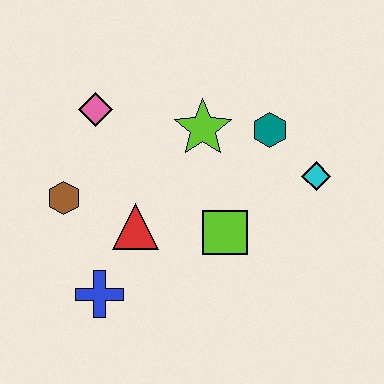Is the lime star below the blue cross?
No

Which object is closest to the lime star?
The teal hexagon is closest to the lime star.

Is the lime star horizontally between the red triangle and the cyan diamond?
Yes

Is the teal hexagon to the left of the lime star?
No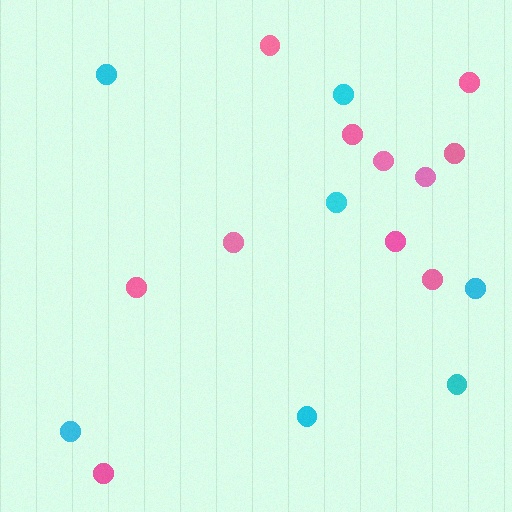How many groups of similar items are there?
There are 2 groups: one group of pink circles (11) and one group of cyan circles (7).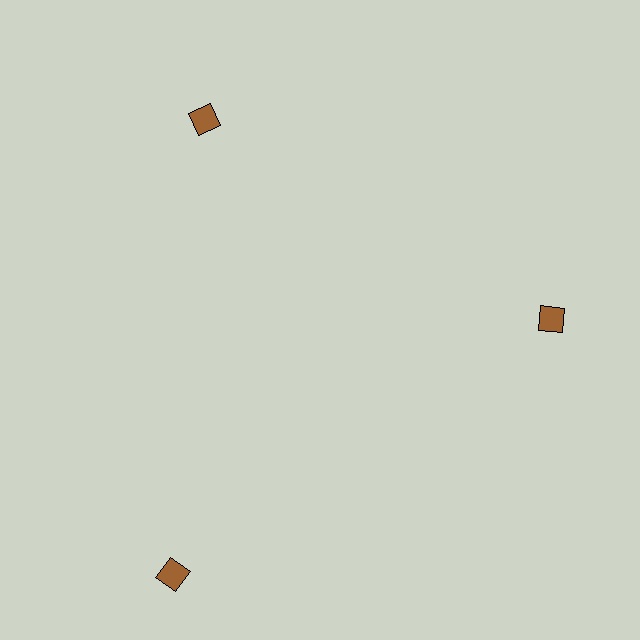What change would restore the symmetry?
The symmetry would be restored by moving it inward, back onto the ring so that all 3 squares sit at equal angles and equal distance from the center.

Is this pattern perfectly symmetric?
No. The 3 brown squares are arranged in a ring, but one element near the 7 o'clock position is pushed outward from the center, breaking the 3-fold rotational symmetry.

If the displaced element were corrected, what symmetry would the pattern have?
It would have 3-fold rotational symmetry — the pattern would map onto itself every 120 degrees.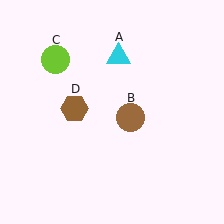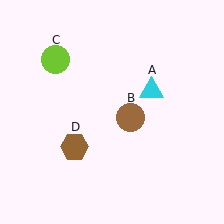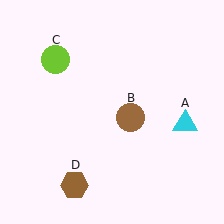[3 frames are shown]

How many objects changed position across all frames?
2 objects changed position: cyan triangle (object A), brown hexagon (object D).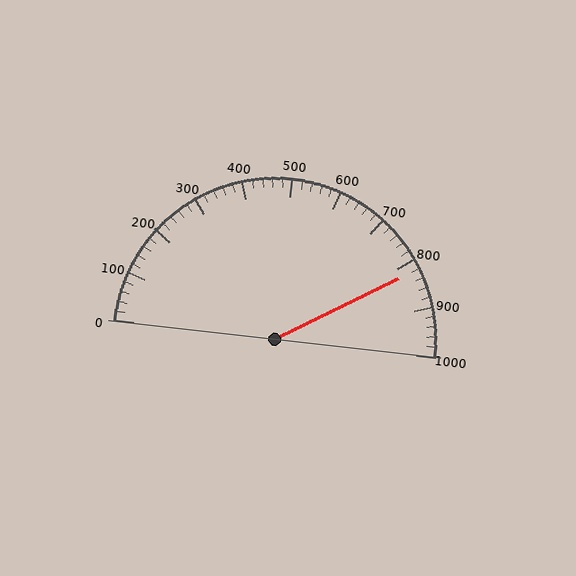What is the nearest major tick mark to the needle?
The nearest major tick mark is 800.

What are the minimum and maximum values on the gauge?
The gauge ranges from 0 to 1000.